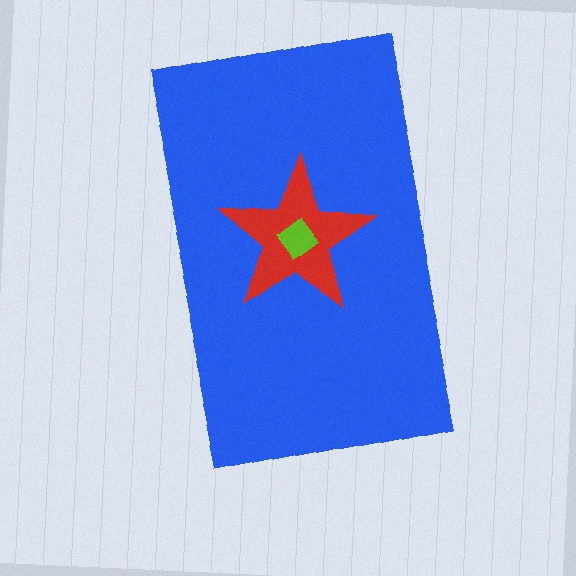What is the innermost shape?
The lime diamond.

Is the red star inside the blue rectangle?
Yes.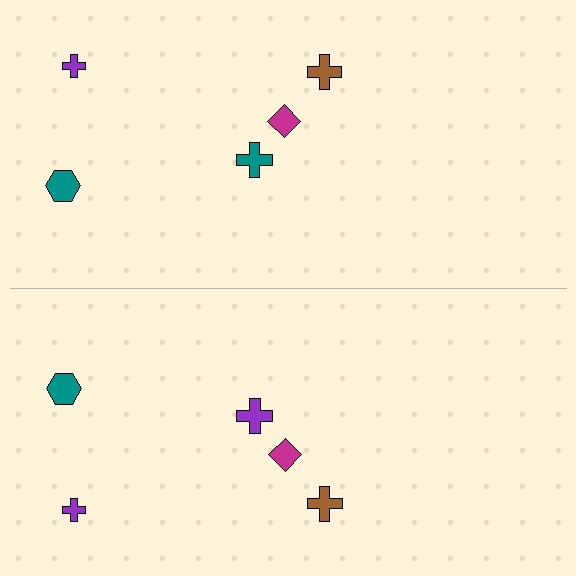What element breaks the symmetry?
The purple cross on the bottom side breaks the symmetry — its mirror counterpart is teal.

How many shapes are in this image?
There are 10 shapes in this image.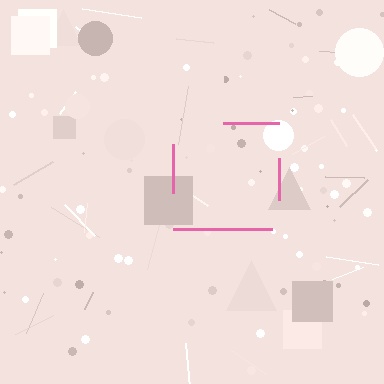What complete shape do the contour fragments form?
The contour fragments form a square.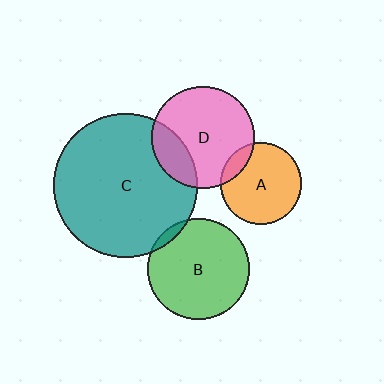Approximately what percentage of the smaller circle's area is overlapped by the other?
Approximately 5%.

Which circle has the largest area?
Circle C (teal).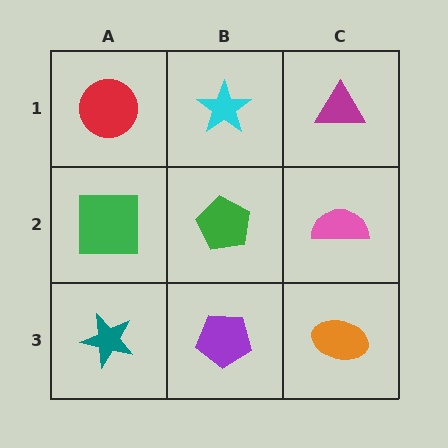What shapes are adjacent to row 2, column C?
A magenta triangle (row 1, column C), an orange ellipse (row 3, column C), a green pentagon (row 2, column B).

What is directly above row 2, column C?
A magenta triangle.